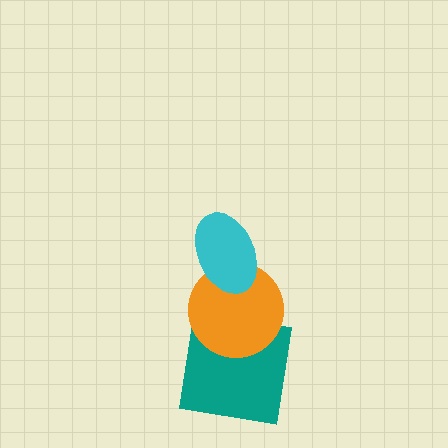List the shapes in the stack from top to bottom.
From top to bottom: the cyan ellipse, the orange circle, the teal square.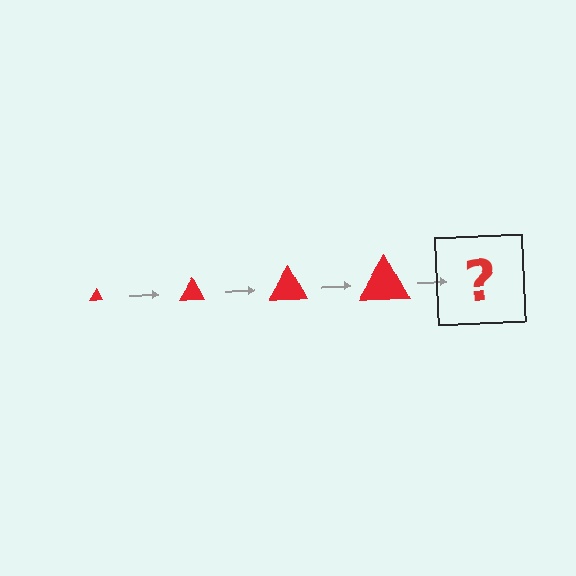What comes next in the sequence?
The next element should be a red triangle, larger than the previous one.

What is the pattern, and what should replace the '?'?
The pattern is that the triangle gets progressively larger each step. The '?' should be a red triangle, larger than the previous one.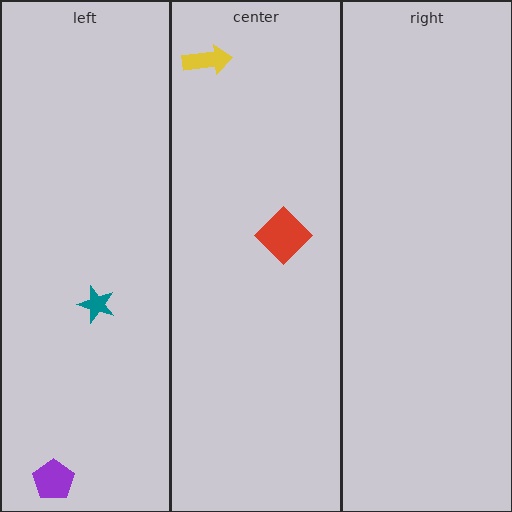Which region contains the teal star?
The left region.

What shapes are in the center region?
The yellow arrow, the red diamond.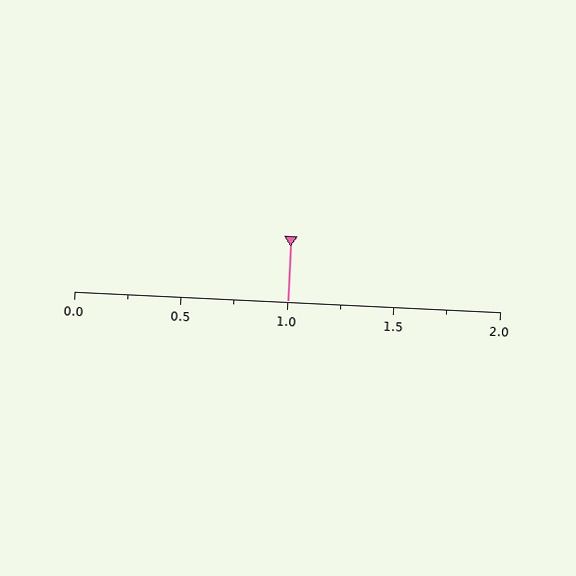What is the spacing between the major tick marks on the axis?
The major ticks are spaced 0.5 apart.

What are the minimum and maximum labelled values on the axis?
The axis runs from 0.0 to 2.0.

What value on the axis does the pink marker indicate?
The marker indicates approximately 1.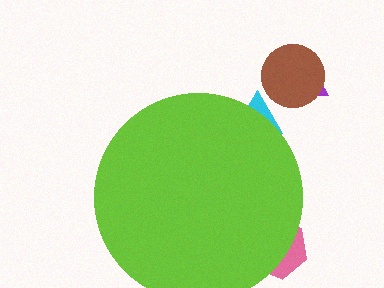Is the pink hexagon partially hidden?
Yes, the pink hexagon is partially hidden behind the lime circle.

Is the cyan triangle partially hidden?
Yes, the cyan triangle is partially hidden behind the lime circle.